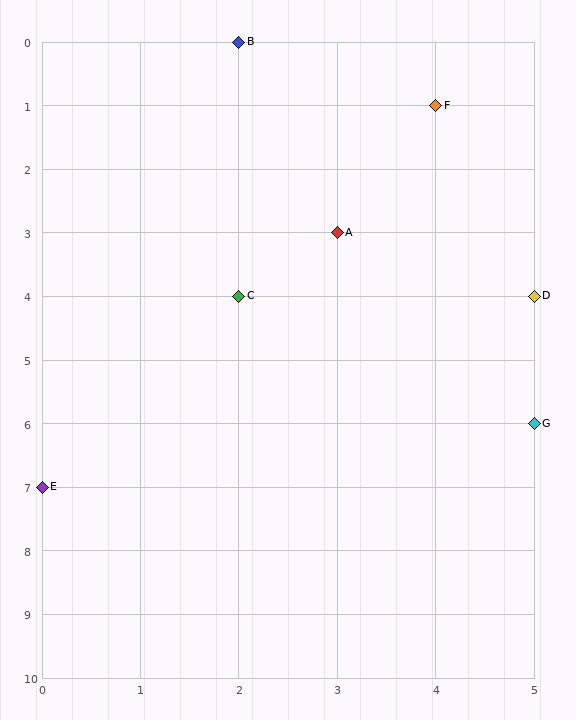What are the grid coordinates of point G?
Point G is at grid coordinates (5, 6).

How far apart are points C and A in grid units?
Points C and A are 1 column and 1 row apart (about 1.4 grid units diagonally).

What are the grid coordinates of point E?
Point E is at grid coordinates (0, 7).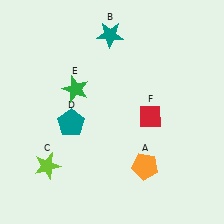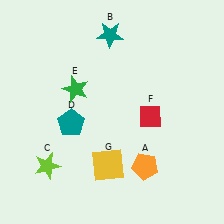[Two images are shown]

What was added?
A yellow square (G) was added in Image 2.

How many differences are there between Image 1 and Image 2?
There is 1 difference between the two images.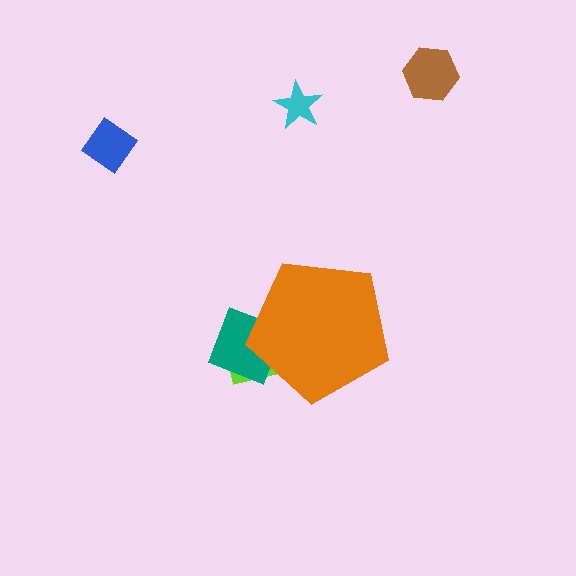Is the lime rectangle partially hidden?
Yes, the lime rectangle is partially hidden behind the orange pentagon.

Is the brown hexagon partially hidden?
No, the brown hexagon is fully visible.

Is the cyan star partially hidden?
No, the cyan star is fully visible.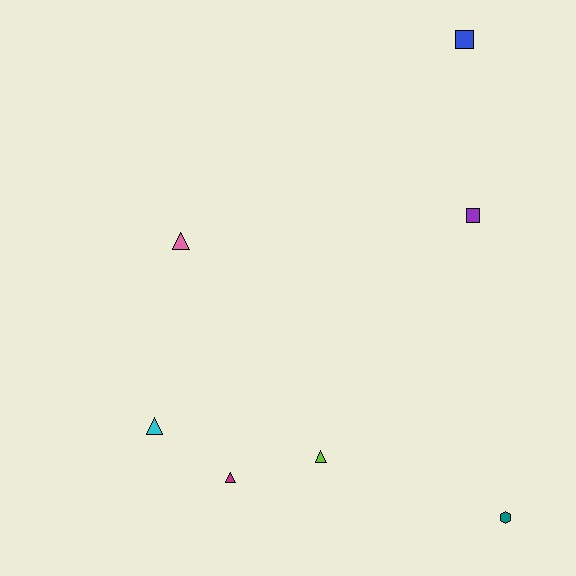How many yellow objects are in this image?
There are no yellow objects.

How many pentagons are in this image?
There are no pentagons.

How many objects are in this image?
There are 7 objects.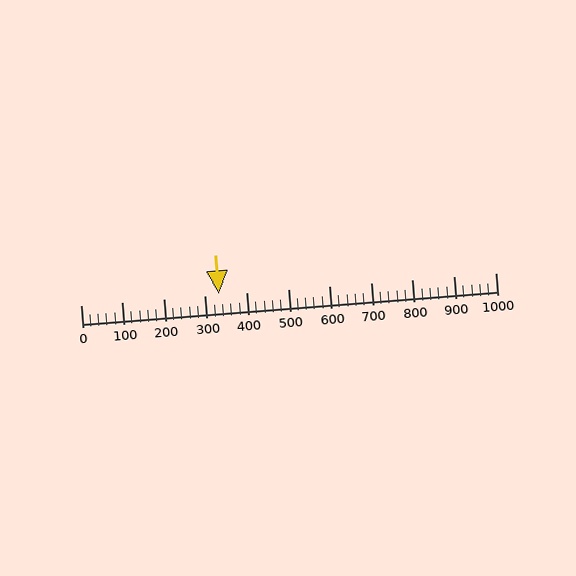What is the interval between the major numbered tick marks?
The major tick marks are spaced 100 units apart.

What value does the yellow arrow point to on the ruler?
The yellow arrow points to approximately 333.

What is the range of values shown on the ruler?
The ruler shows values from 0 to 1000.